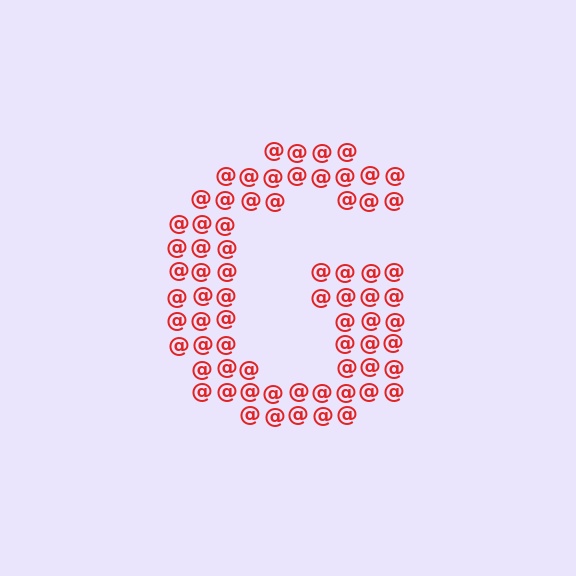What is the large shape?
The large shape is the letter G.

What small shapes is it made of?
It is made of small at signs.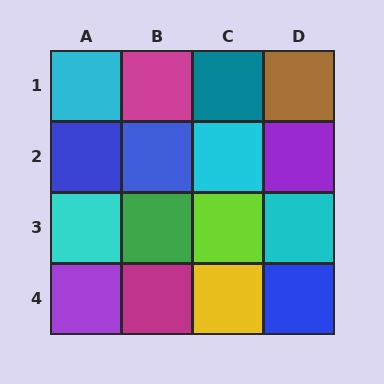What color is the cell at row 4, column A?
Purple.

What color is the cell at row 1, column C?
Teal.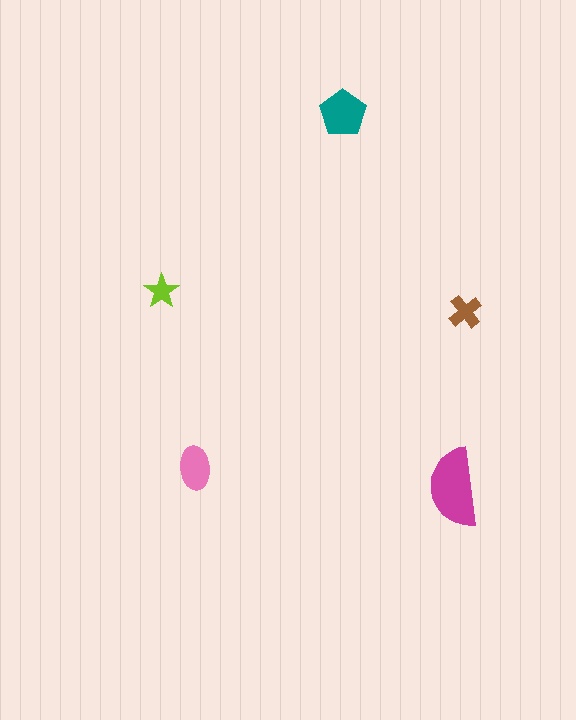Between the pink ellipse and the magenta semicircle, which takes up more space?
The magenta semicircle.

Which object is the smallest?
The lime star.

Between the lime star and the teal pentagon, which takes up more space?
The teal pentagon.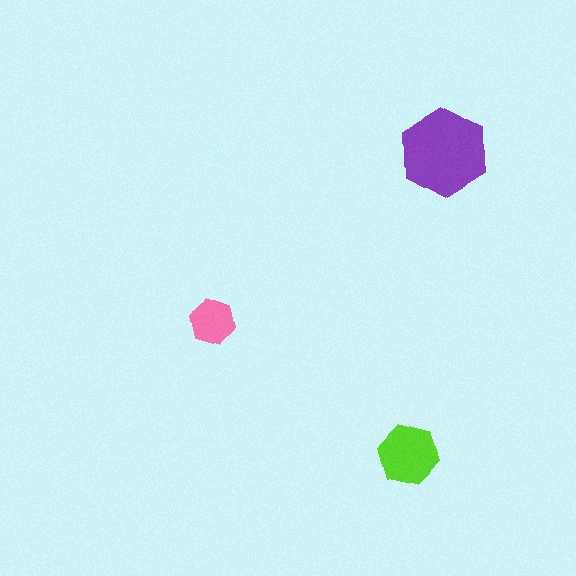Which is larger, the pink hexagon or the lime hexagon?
The lime one.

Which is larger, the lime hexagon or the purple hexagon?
The purple one.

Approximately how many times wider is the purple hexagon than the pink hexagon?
About 2 times wider.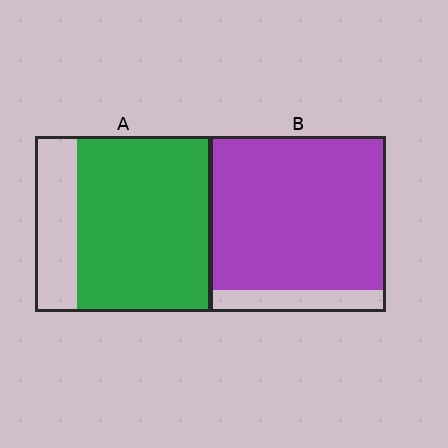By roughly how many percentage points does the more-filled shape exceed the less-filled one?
By roughly 10 percentage points (B over A).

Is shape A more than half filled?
Yes.